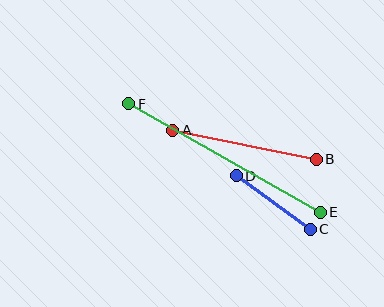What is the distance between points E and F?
The distance is approximately 220 pixels.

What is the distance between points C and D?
The distance is approximately 91 pixels.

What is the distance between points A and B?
The distance is approximately 146 pixels.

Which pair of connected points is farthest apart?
Points E and F are farthest apart.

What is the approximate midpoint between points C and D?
The midpoint is at approximately (273, 203) pixels.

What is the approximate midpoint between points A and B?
The midpoint is at approximately (244, 145) pixels.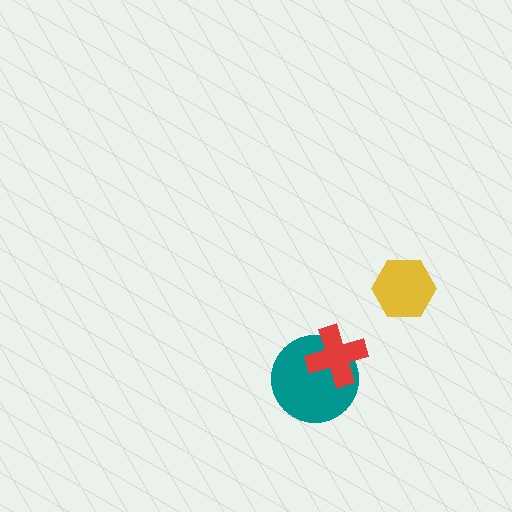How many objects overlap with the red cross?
1 object overlaps with the red cross.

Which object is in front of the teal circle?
The red cross is in front of the teal circle.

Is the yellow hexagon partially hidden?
No, no other shape covers it.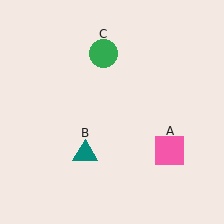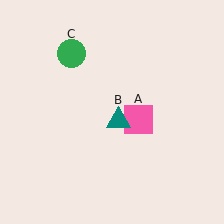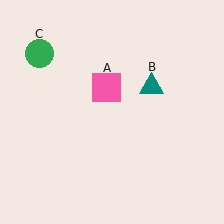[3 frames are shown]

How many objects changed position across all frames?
3 objects changed position: pink square (object A), teal triangle (object B), green circle (object C).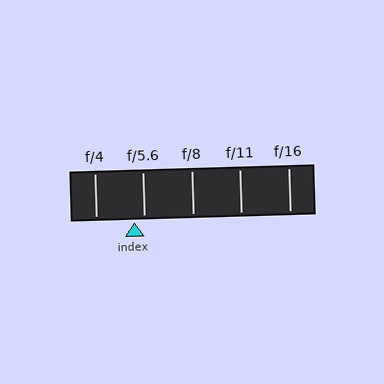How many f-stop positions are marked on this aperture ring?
There are 5 f-stop positions marked.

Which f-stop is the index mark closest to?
The index mark is closest to f/5.6.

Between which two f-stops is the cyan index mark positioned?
The index mark is between f/4 and f/5.6.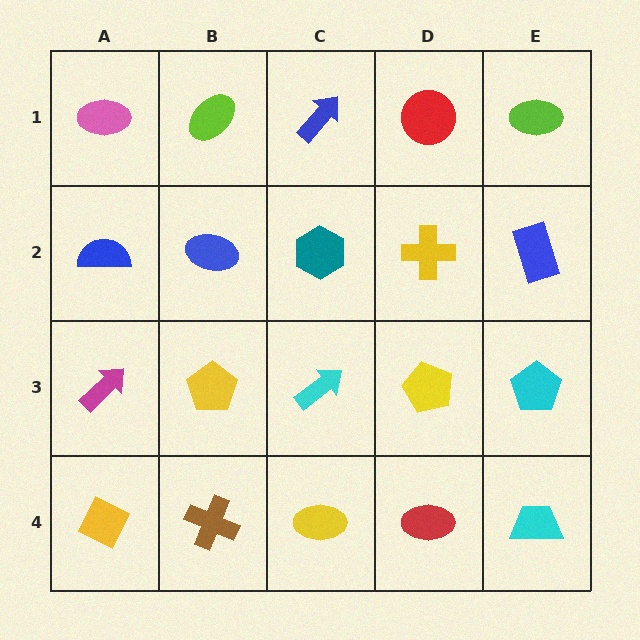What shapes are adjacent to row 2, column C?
A blue arrow (row 1, column C), a cyan arrow (row 3, column C), a blue ellipse (row 2, column B), a yellow cross (row 2, column D).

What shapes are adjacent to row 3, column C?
A teal hexagon (row 2, column C), a yellow ellipse (row 4, column C), a yellow pentagon (row 3, column B), a yellow pentagon (row 3, column D).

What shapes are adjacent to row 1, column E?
A blue rectangle (row 2, column E), a red circle (row 1, column D).